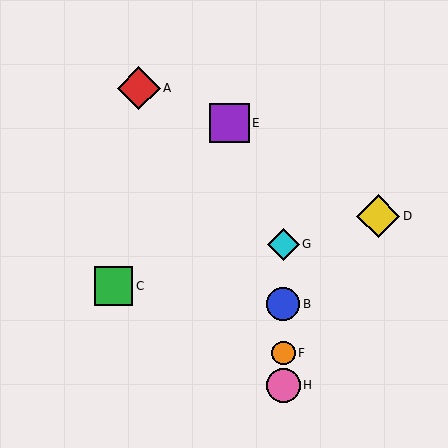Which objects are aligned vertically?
Objects B, F, G, H are aligned vertically.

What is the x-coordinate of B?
Object B is at x≈283.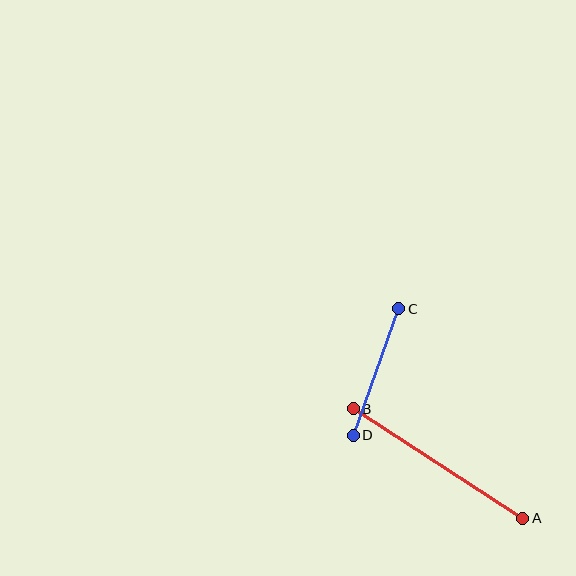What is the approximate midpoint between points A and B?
The midpoint is at approximately (438, 464) pixels.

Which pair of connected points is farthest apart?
Points A and B are farthest apart.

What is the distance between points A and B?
The distance is approximately 202 pixels.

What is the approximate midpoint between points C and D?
The midpoint is at approximately (376, 372) pixels.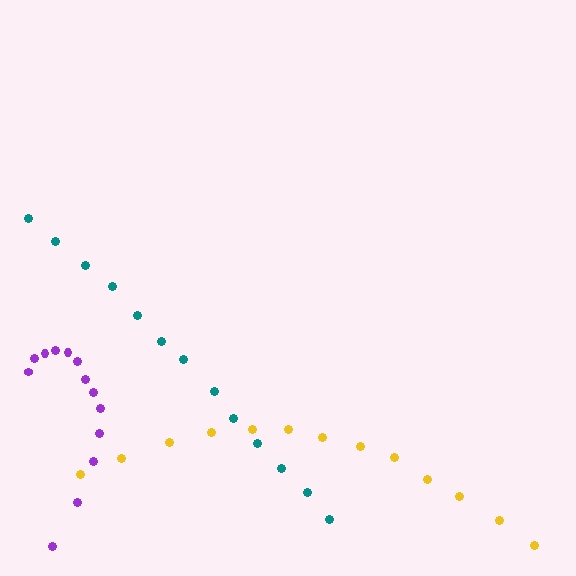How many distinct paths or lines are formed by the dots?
There are 3 distinct paths.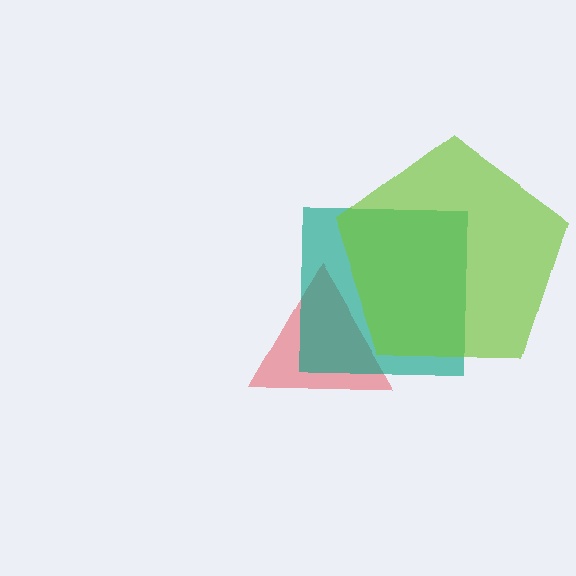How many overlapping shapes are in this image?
There are 3 overlapping shapes in the image.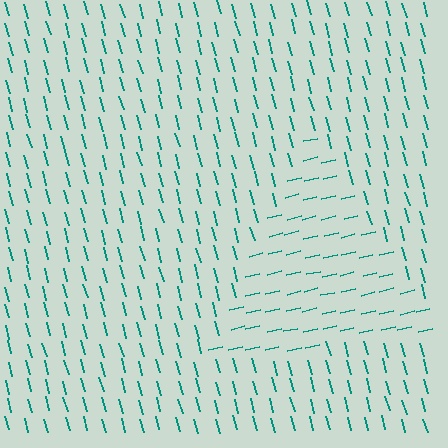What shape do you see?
I see a triangle.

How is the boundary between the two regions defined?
The boundary is defined purely by a change in line orientation (approximately 88 degrees difference). All lines are the same color and thickness.